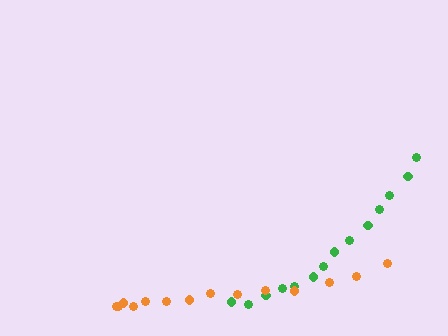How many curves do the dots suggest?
There are 2 distinct paths.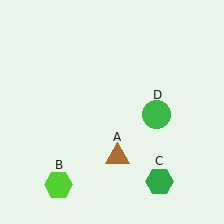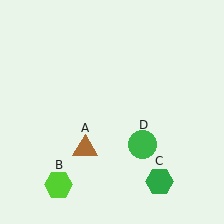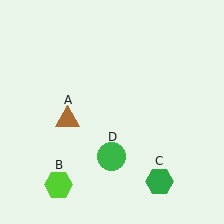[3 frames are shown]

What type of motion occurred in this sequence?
The brown triangle (object A), green circle (object D) rotated clockwise around the center of the scene.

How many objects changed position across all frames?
2 objects changed position: brown triangle (object A), green circle (object D).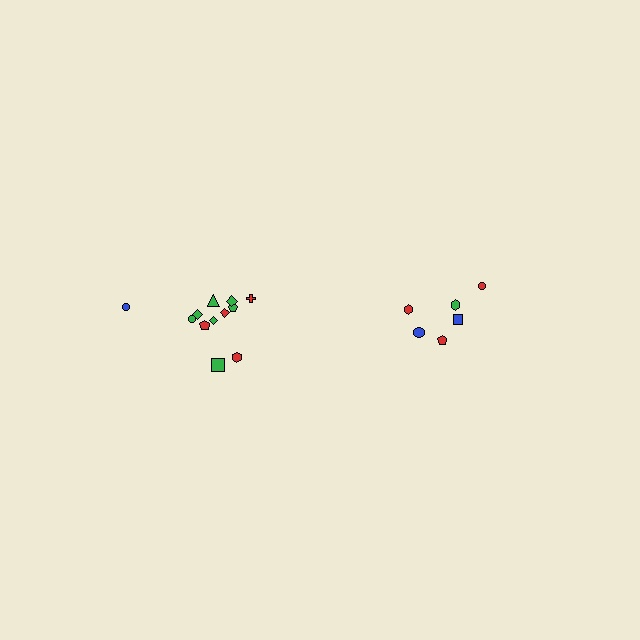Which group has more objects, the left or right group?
The left group.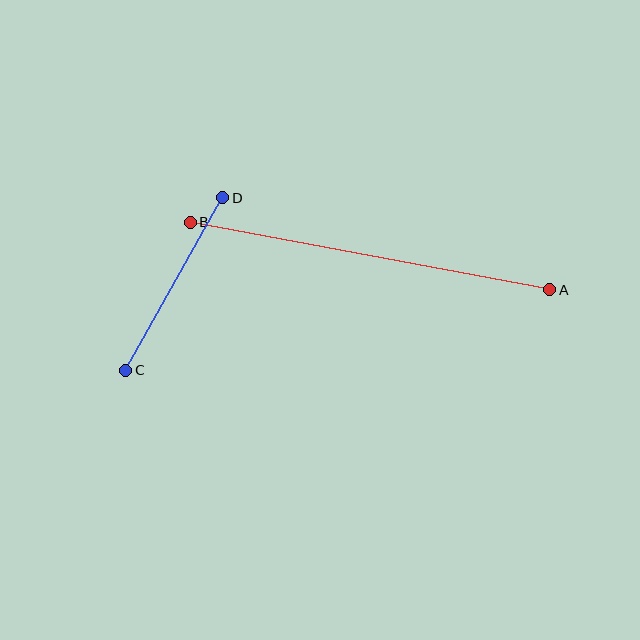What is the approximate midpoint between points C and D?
The midpoint is at approximately (174, 284) pixels.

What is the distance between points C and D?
The distance is approximately 198 pixels.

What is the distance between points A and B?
The distance is approximately 366 pixels.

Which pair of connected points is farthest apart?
Points A and B are farthest apart.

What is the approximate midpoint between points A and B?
The midpoint is at approximately (370, 256) pixels.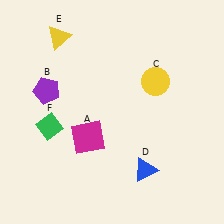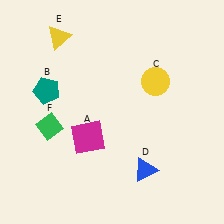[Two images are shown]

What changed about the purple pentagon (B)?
In Image 1, B is purple. In Image 2, it changed to teal.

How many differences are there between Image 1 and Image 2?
There is 1 difference between the two images.